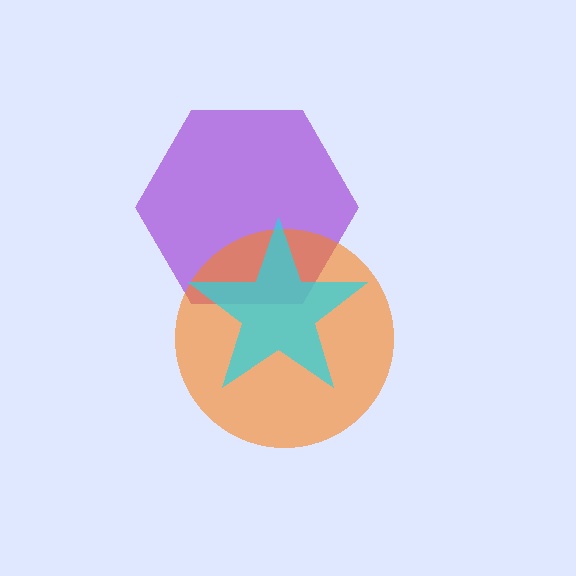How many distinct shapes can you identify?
There are 3 distinct shapes: a purple hexagon, an orange circle, a cyan star.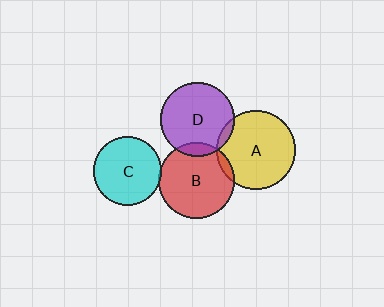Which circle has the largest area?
Circle A (yellow).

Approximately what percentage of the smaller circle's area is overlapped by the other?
Approximately 5%.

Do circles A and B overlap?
Yes.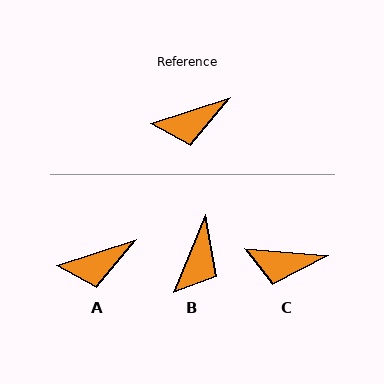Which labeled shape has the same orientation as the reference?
A.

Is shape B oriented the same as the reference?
No, it is off by about 50 degrees.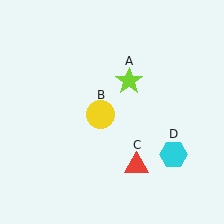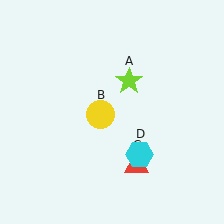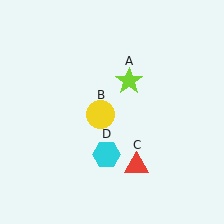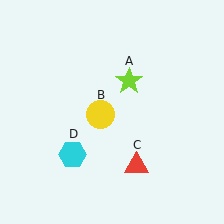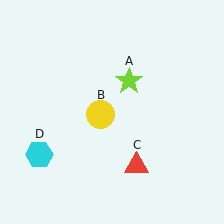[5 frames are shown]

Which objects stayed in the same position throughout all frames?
Lime star (object A) and yellow circle (object B) and red triangle (object C) remained stationary.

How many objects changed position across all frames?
1 object changed position: cyan hexagon (object D).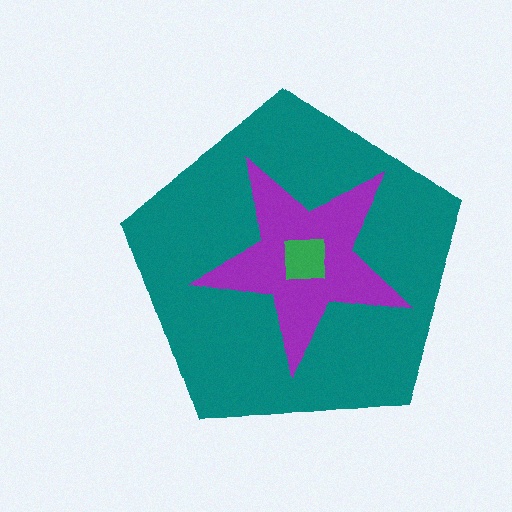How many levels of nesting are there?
3.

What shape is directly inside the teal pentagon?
The purple star.